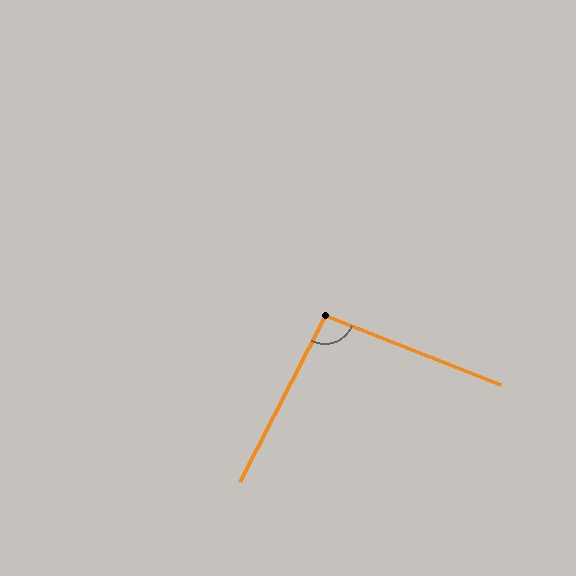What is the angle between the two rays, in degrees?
Approximately 95 degrees.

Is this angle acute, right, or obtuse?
It is obtuse.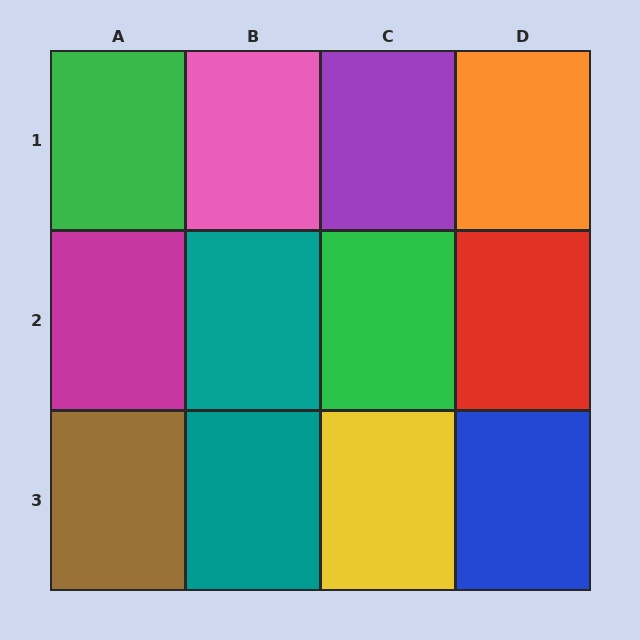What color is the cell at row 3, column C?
Yellow.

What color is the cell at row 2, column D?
Red.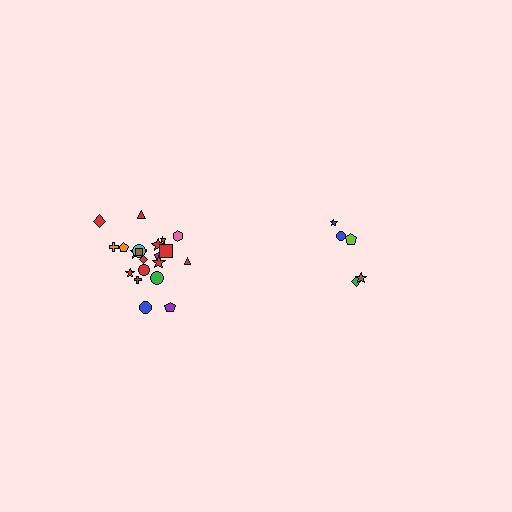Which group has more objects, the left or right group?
The left group.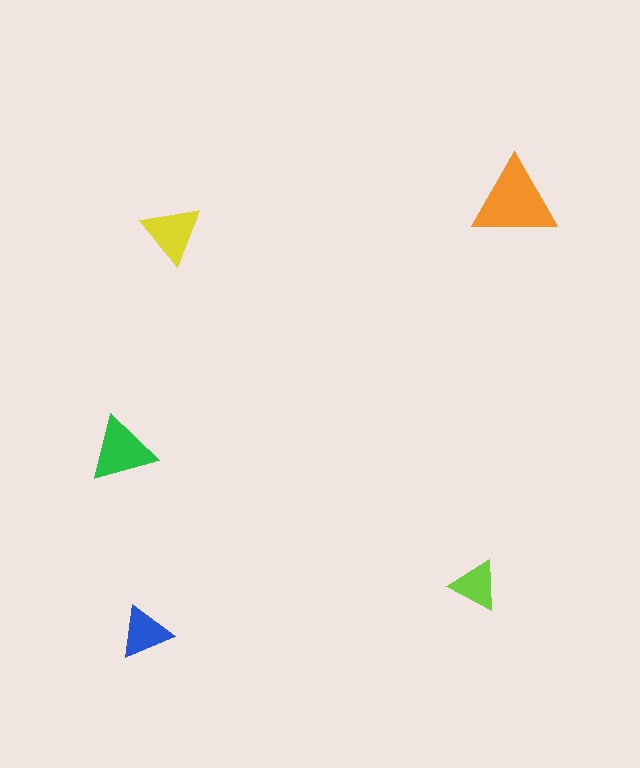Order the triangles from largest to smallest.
the orange one, the green one, the yellow one, the blue one, the lime one.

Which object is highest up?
The orange triangle is topmost.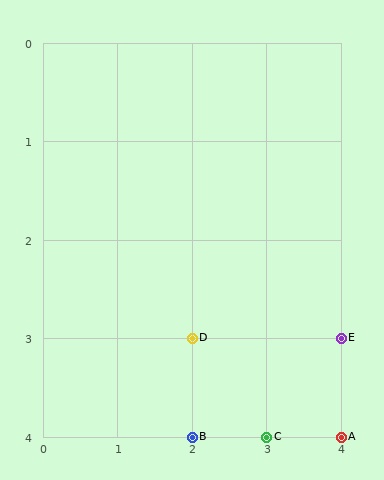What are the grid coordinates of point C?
Point C is at grid coordinates (3, 4).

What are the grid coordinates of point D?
Point D is at grid coordinates (2, 3).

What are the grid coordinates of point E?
Point E is at grid coordinates (4, 3).